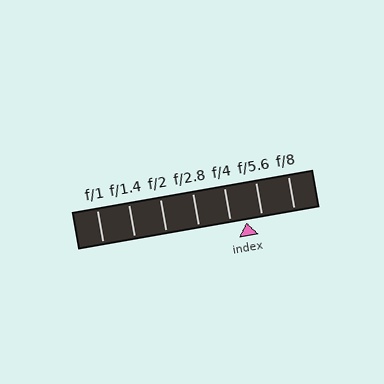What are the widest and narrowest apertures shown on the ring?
The widest aperture shown is f/1 and the narrowest is f/8.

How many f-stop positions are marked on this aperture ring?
There are 7 f-stop positions marked.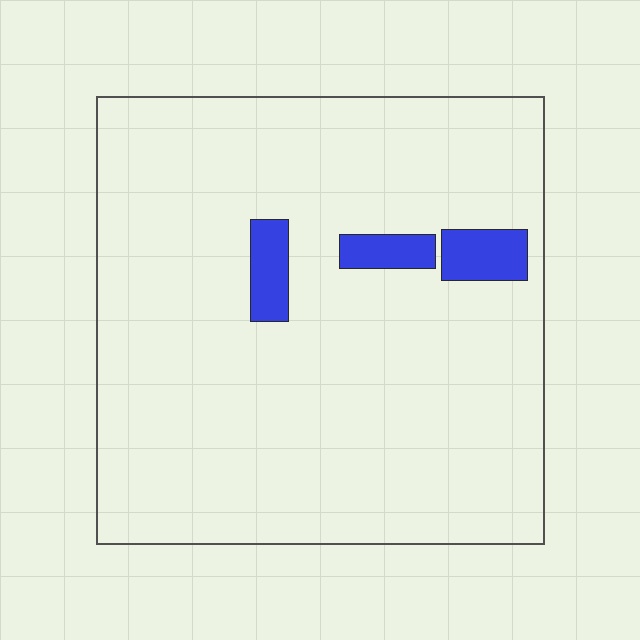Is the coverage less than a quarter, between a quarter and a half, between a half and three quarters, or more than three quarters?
Less than a quarter.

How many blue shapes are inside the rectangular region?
3.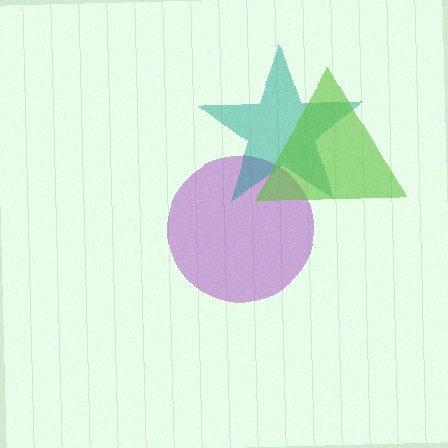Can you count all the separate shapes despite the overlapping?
Yes, there are 3 separate shapes.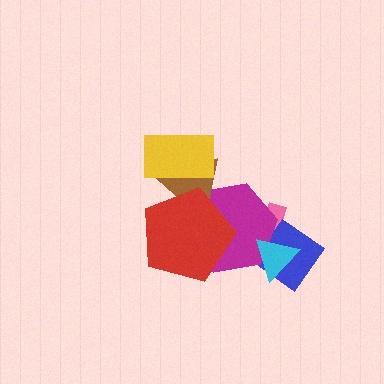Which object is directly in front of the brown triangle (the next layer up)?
The yellow rectangle is directly in front of the brown triangle.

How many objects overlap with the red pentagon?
2 objects overlap with the red pentagon.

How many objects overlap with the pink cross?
3 objects overlap with the pink cross.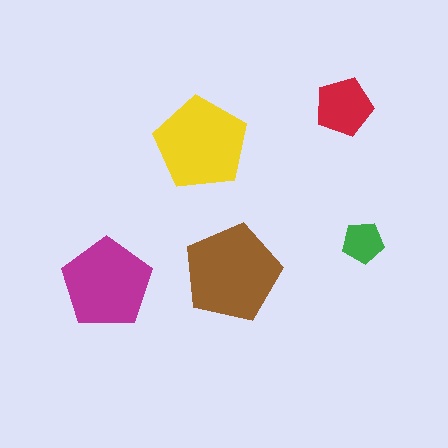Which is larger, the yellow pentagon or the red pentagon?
The yellow one.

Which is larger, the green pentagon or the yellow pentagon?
The yellow one.